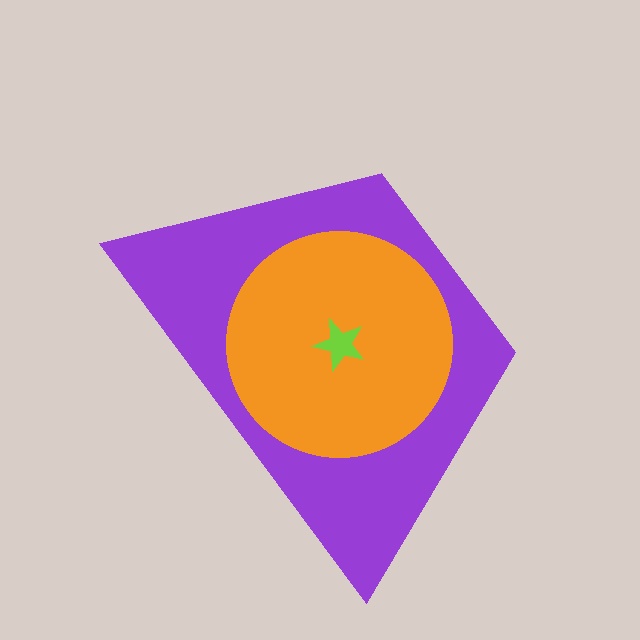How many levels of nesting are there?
3.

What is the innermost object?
The lime star.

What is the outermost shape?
The purple trapezoid.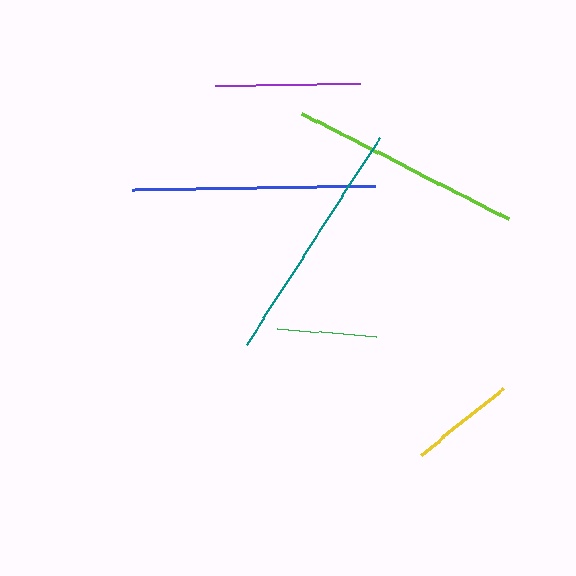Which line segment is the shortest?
The green line is the shortest at approximately 100 pixels.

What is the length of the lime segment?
The lime segment is approximately 233 pixels long.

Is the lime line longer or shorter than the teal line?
The teal line is longer than the lime line.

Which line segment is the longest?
The teal line is the longest at approximately 245 pixels.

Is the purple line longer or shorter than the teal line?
The teal line is longer than the purple line.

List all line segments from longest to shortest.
From longest to shortest: teal, blue, lime, purple, yellow, green.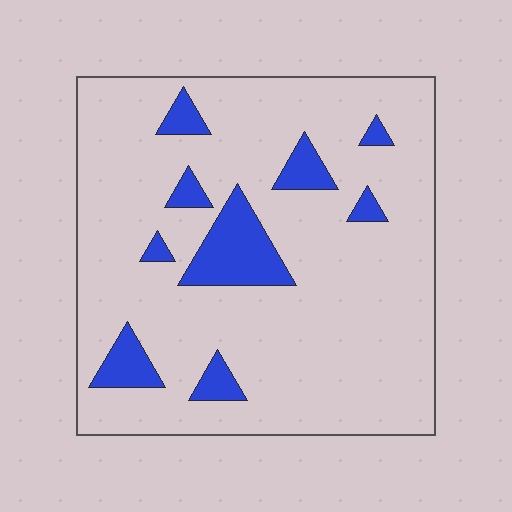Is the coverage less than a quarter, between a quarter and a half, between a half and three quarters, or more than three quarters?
Less than a quarter.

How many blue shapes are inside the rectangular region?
9.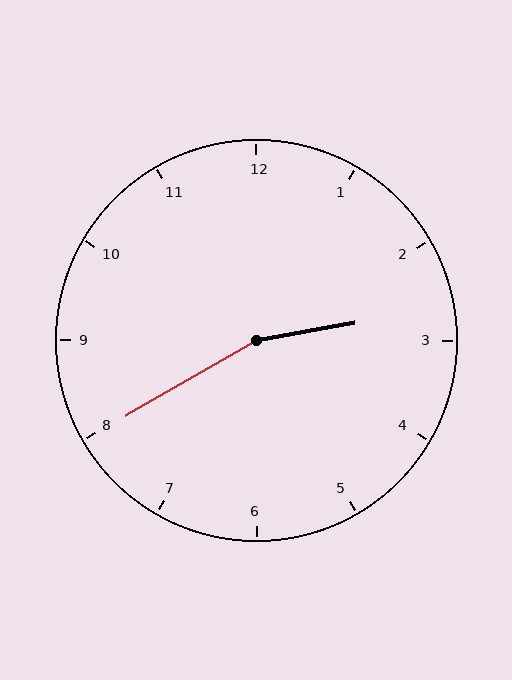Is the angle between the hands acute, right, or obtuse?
It is obtuse.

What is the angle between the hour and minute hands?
Approximately 160 degrees.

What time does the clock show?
2:40.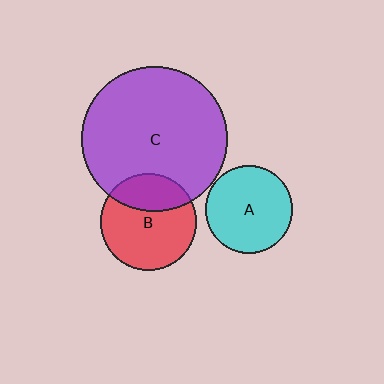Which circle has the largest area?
Circle C (purple).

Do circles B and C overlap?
Yes.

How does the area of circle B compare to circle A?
Approximately 1.2 times.